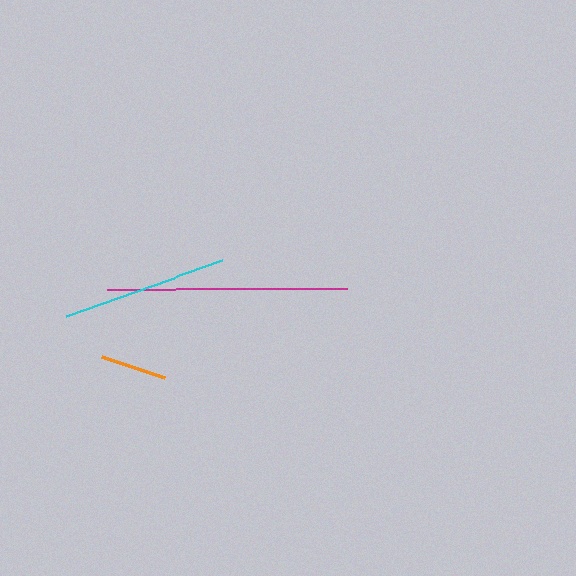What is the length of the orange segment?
The orange segment is approximately 66 pixels long.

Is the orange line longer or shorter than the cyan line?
The cyan line is longer than the orange line.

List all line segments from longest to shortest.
From longest to shortest: magenta, cyan, orange.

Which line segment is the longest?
The magenta line is the longest at approximately 240 pixels.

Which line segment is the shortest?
The orange line is the shortest at approximately 66 pixels.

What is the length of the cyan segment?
The cyan segment is approximately 166 pixels long.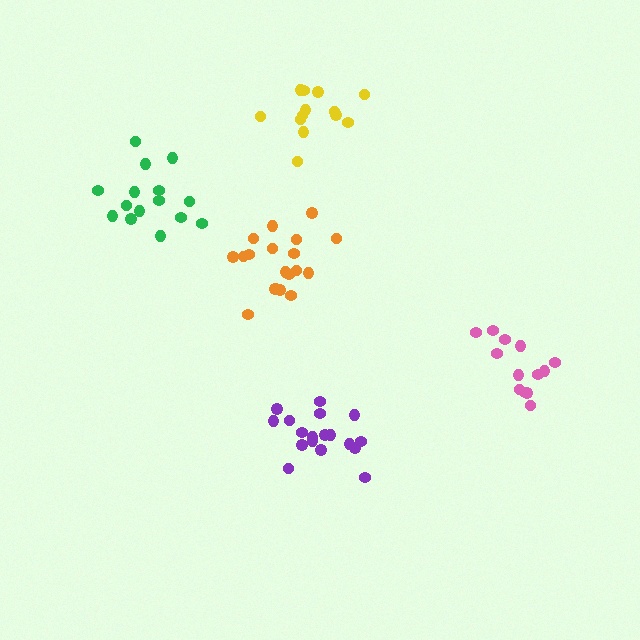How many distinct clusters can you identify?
There are 5 distinct clusters.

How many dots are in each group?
Group 1: 13 dots, Group 2: 18 dots, Group 3: 19 dots, Group 4: 15 dots, Group 5: 13 dots (78 total).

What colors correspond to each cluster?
The clusters are colored: yellow, purple, orange, green, pink.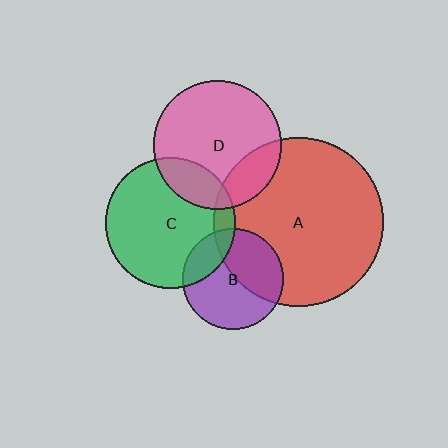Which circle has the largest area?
Circle A (red).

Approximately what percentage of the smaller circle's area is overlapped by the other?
Approximately 20%.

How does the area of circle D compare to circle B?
Approximately 1.6 times.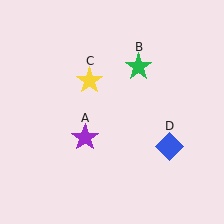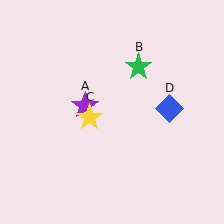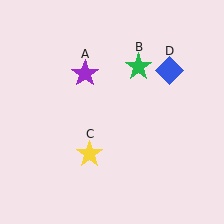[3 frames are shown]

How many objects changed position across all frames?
3 objects changed position: purple star (object A), yellow star (object C), blue diamond (object D).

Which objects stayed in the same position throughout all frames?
Green star (object B) remained stationary.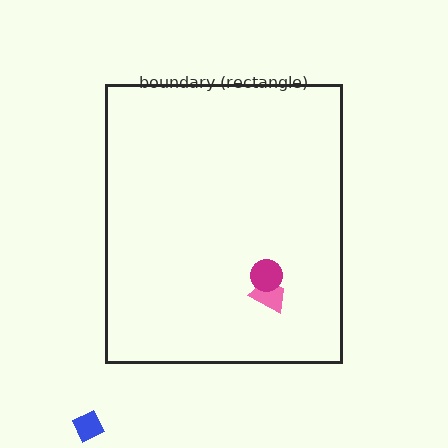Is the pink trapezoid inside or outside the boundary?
Inside.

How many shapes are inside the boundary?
2 inside, 1 outside.